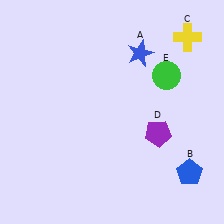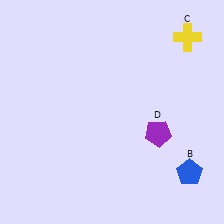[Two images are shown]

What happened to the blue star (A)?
The blue star (A) was removed in Image 2. It was in the top-right area of Image 1.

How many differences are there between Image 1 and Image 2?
There are 2 differences between the two images.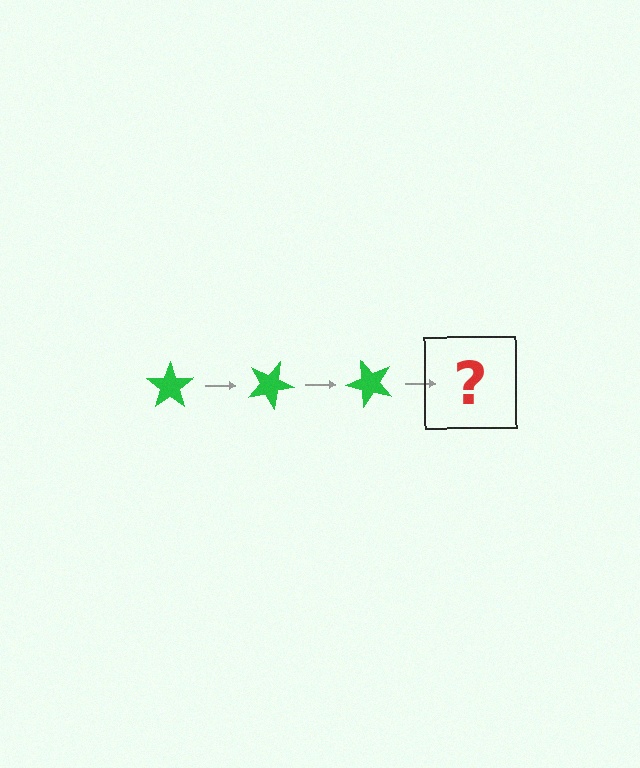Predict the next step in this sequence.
The next step is a green star rotated 75 degrees.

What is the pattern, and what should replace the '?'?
The pattern is that the star rotates 25 degrees each step. The '?' should be a green star rotated 75 degrees.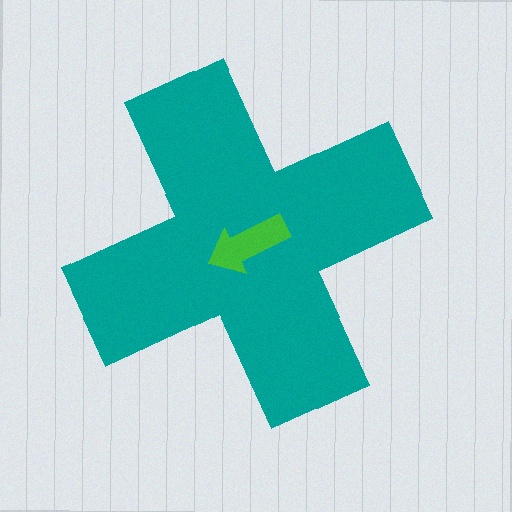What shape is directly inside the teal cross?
The green arrow.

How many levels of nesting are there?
2.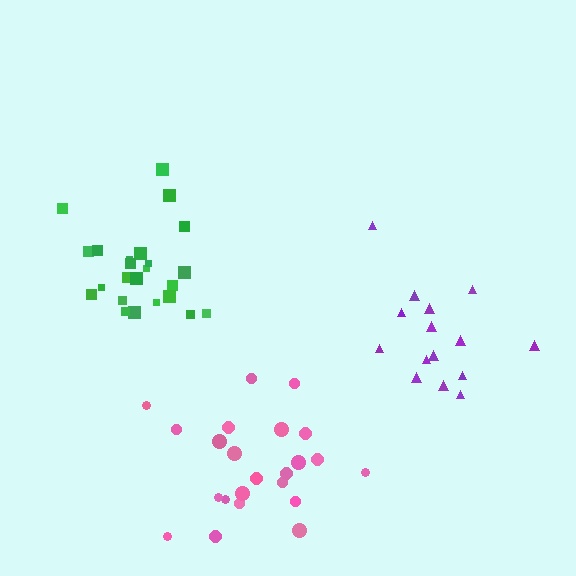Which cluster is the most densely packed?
Green.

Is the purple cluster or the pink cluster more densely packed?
Pink.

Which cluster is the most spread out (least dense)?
Purple.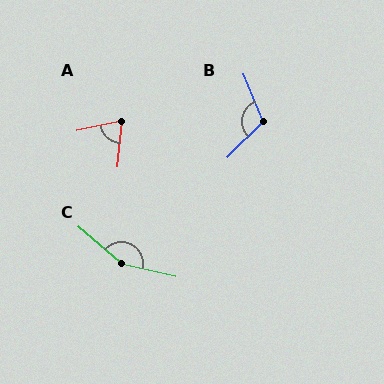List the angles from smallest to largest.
A (72°), B (113°), C (153°).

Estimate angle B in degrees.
Approximately 113 degrees.